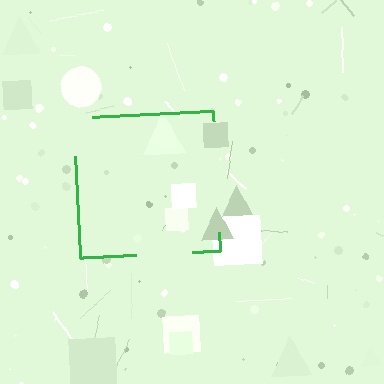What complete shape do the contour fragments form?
The contour fragments form a square.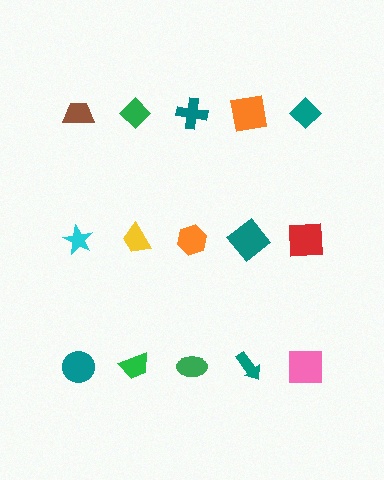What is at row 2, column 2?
A yellow trapezoid.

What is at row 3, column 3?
A green ellipse.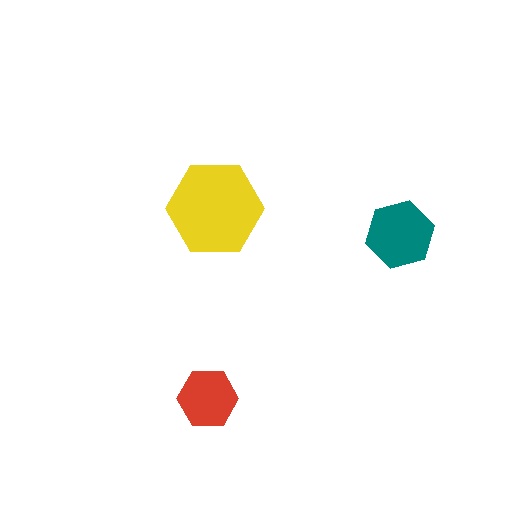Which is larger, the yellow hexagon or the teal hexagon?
The yellow one.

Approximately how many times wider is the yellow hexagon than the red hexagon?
About 1.5 times wider.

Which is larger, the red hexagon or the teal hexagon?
The teal one.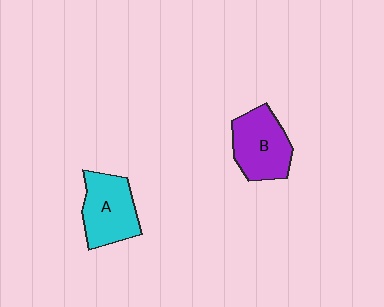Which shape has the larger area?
Shape A (cyan).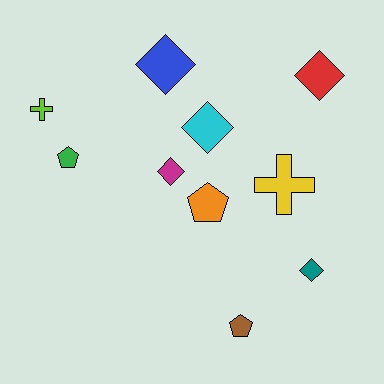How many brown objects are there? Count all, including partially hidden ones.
There is 1 brown object.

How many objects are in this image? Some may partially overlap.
There are 10 objects.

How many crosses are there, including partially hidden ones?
There are 2 crosses.